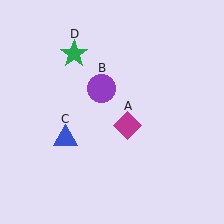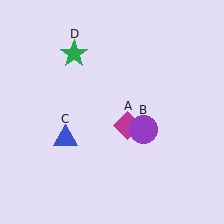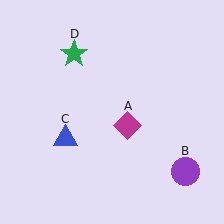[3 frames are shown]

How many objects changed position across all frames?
1 object changed position: purple circle (object B).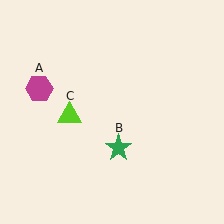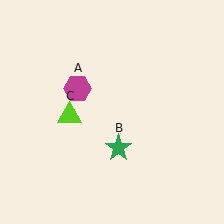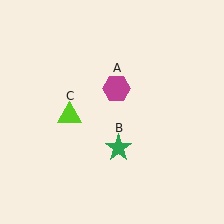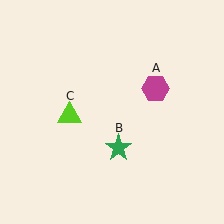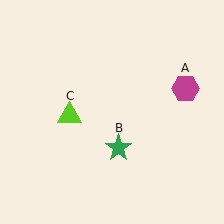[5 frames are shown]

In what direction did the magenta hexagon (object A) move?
The magenta hexagon (object A) moved right.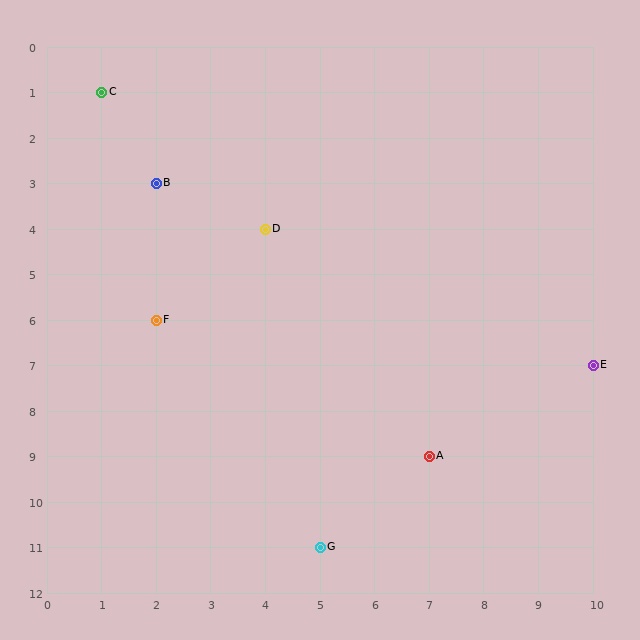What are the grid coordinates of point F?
Point F is at grid coordinates (2, 6).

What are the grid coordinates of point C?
Point C is at grid coordinates (1, 1).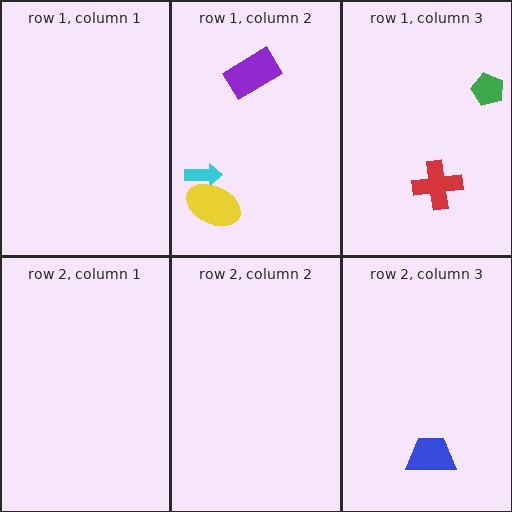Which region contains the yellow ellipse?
The row 1, column 2 region.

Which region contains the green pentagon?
The row 1, column 3 region.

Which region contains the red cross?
The row 1, column 3 region.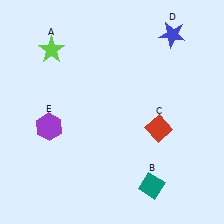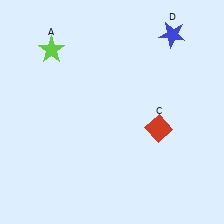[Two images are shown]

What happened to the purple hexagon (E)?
The purple hexagon (E) was removed in Image 2. It was in the bottom-left area of Image 1.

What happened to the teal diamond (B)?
The teal diamond (B) was removed in Image 2. It was in the bottom-right area of Image 1.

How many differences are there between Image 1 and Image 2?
There are 2 differences between the two images.